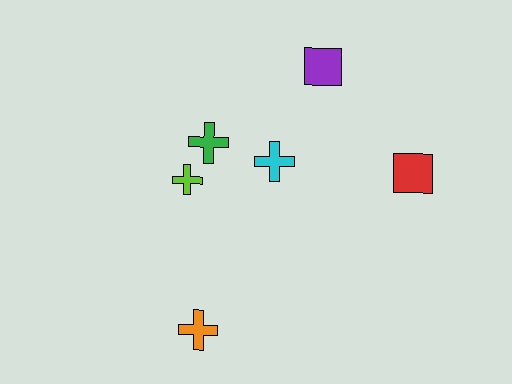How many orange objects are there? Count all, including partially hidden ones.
There is 1 orange object.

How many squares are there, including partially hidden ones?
There are 2 squares.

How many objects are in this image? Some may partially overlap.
There are 6 objects.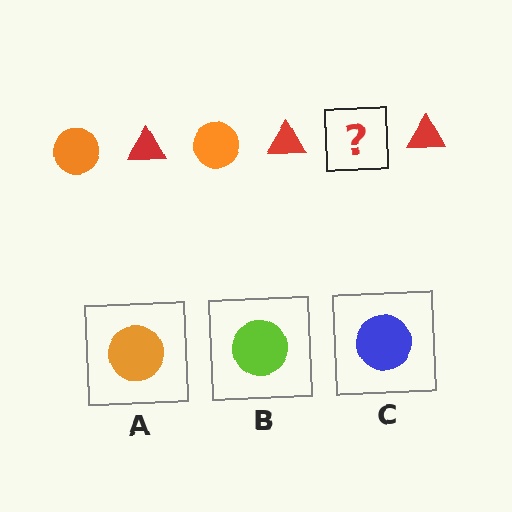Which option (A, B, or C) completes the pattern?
A.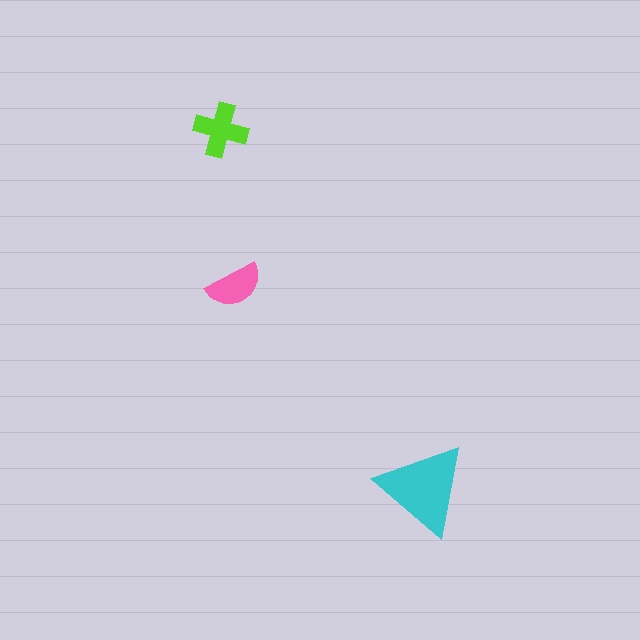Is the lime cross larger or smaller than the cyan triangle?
Smaller.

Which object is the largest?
The cyan triangle.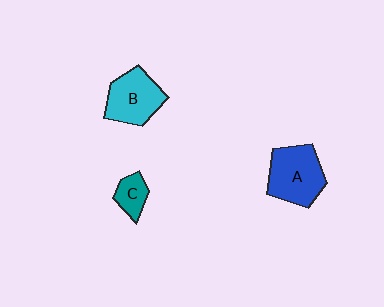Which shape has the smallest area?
Shape C (teal).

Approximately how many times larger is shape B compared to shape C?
Approximately 2.3 times.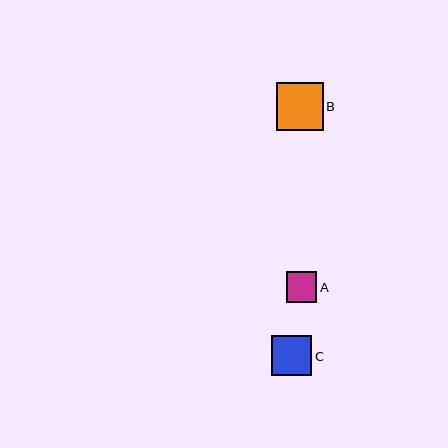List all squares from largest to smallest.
From largest to smallest: B, C, A.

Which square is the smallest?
Square A is the smallest with a size of approximately 31 pixels.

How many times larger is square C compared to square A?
Square C is approximately 1.3 times the size of square A.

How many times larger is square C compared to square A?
Square C is approximately 1.3 times the size of square A.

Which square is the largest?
Square B is the largest with a size of approximately 47 pixels.